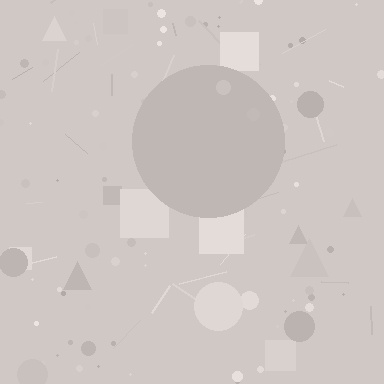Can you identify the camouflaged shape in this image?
The camouflaged shape is a circle.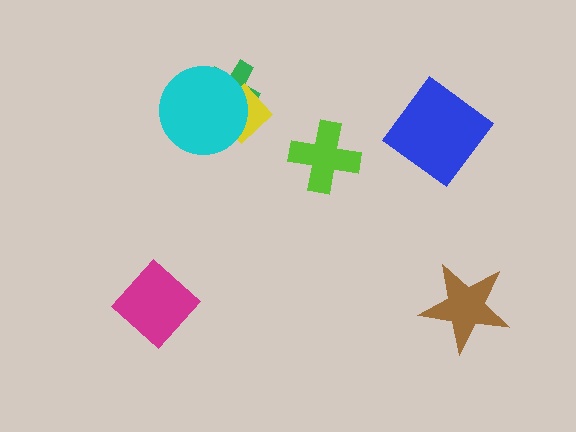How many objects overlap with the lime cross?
0 objects overlap with the lime cross.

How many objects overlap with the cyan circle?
2 objects overlap with the cyan circle.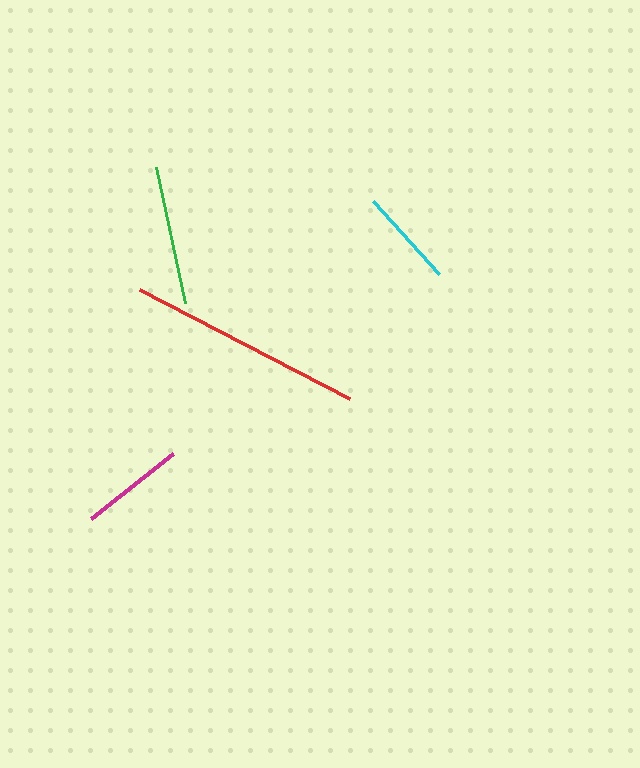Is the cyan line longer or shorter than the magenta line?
The magenta line is longer than the cyan line.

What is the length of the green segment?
The green segment is approximately 139 pixels long.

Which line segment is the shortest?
The cyan line is the shortest at approximately 99 pixels.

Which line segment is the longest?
The red line is the longest at approximately 236 pixels.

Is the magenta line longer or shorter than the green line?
The green line is longer than the magenta line.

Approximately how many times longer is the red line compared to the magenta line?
The red line is approximately 2.2 times the length of the magenta line.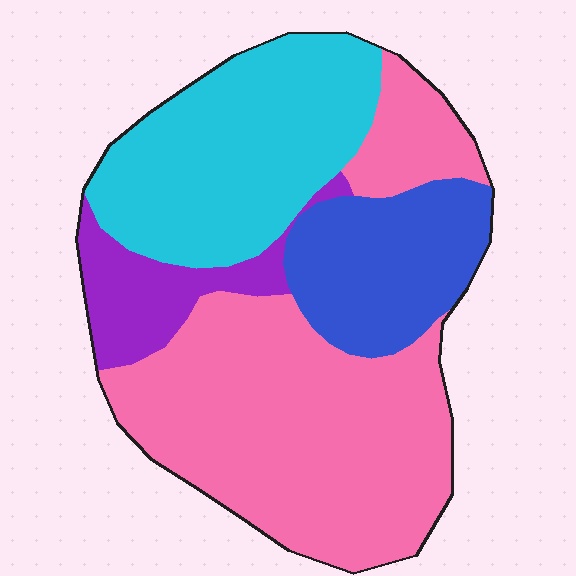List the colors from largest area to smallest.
From largest to smallest: pink, cyan, blue, purple.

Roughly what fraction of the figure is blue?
Blue covers roughly 15% of the figure.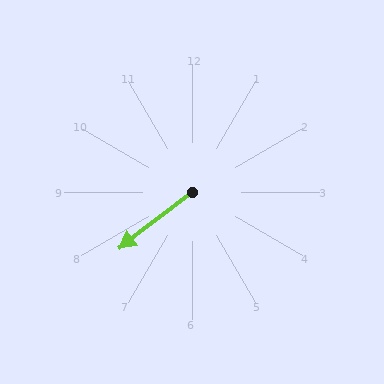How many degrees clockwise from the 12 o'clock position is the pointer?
Approximately 232 degrees.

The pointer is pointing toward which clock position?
Roughly 8 o'clock.